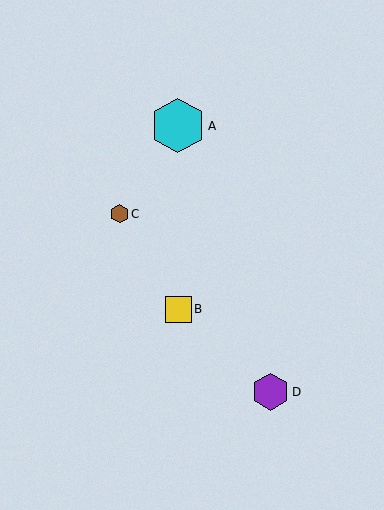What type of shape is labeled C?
Shape C is a brown hexagon.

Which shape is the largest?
The cyan hexagon (labeled A) is the largest.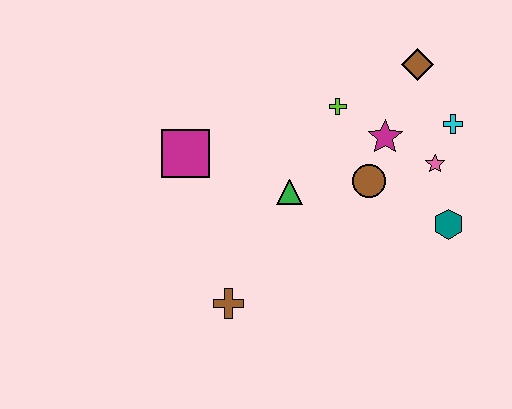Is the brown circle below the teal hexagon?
No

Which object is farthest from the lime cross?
The brown cross is farthest from the lime cross.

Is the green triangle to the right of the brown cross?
Yes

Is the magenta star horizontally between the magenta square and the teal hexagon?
Yes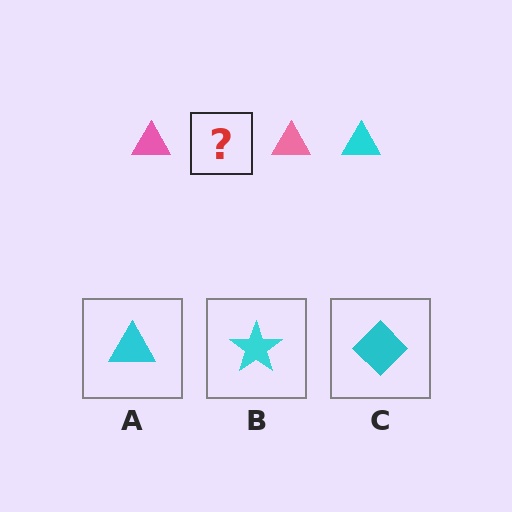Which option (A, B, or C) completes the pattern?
A.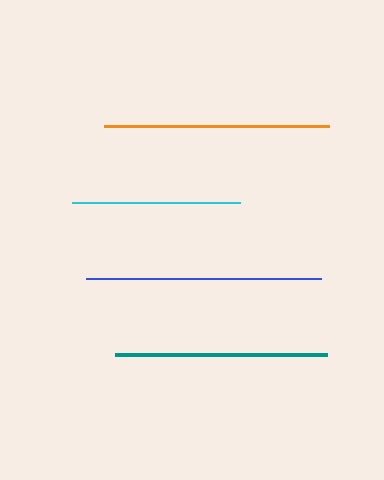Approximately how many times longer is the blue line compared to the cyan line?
The blue line is approximately 1.4 times the length of the cyan line.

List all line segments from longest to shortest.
From longest to shortest: blue, orange, teal, cyan.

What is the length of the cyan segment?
The cyan segment is approximately 168 pixels long.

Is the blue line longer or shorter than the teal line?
The blue line is longer than the teal line.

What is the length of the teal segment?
The teal segment is approximately 212 pixels long.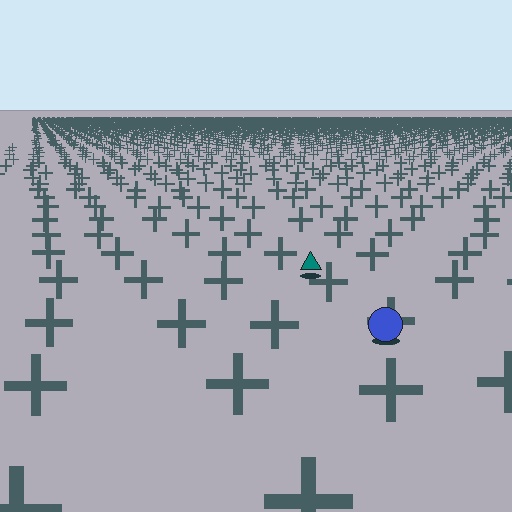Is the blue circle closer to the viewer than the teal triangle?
Yes. The blue circle is closer — you can tell from the texture gradient: the ground texture is coarser near it.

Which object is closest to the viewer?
The blue circle is closest. The texture marks near it are larger and more spread out.